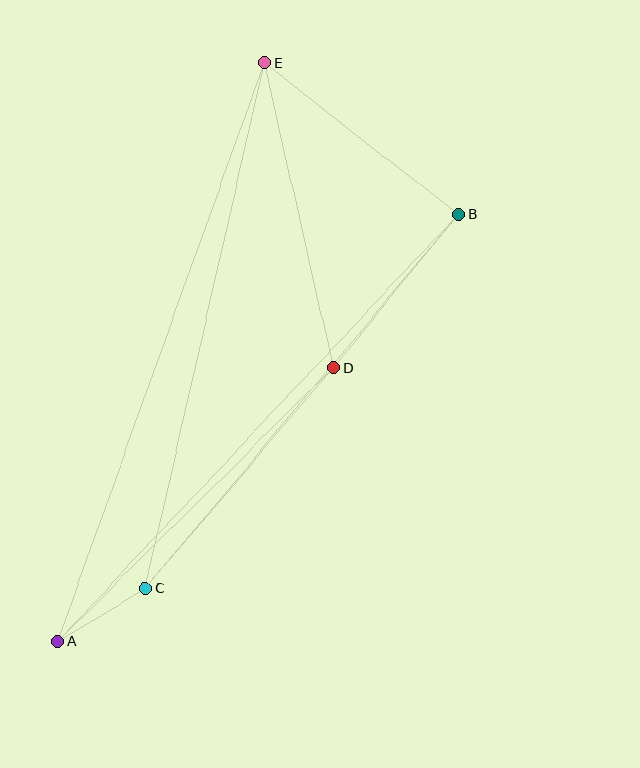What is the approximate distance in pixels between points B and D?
The distance between B and D is approximately 198 pixels.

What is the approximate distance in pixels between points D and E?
The distance between D and E is approximately 313 pixels.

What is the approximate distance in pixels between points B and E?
The distance between B and E is approximately 246 pixels.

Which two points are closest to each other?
Points A and C are closest to each other.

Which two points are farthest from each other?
Points A and E are farthest from each other.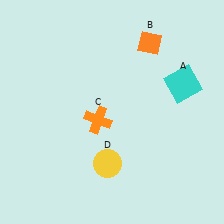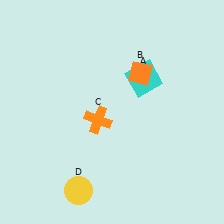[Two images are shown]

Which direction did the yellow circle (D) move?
The yellow circle (D) moved left.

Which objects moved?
The objects that moved are: the cyan square (A), the orange diamond (B), the yellow circle (D).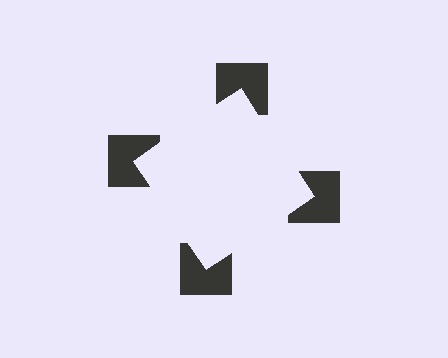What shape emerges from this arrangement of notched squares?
An illusory square — its edges are inferred from the aligned wedge cuts in the notched squares, not physically drawn.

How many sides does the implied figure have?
4 sides.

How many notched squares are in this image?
There are 4 — one at each vertex of the illusory square.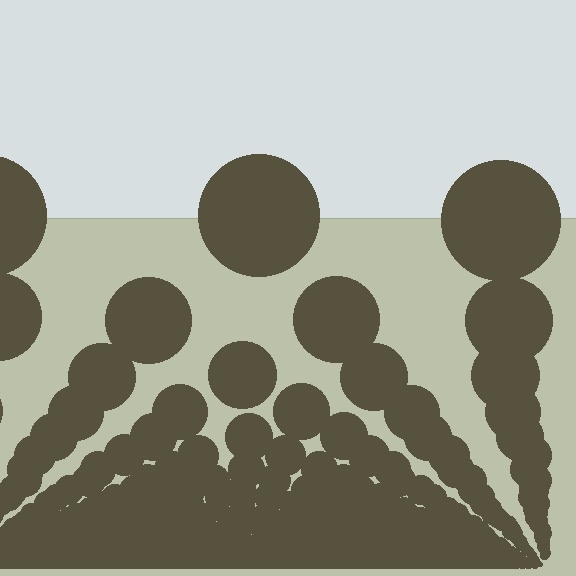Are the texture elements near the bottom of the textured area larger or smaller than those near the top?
Smaller. The gradient is inverted — elements near the bottom are smaller and denser.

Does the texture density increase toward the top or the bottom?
Density increases toward the bottom.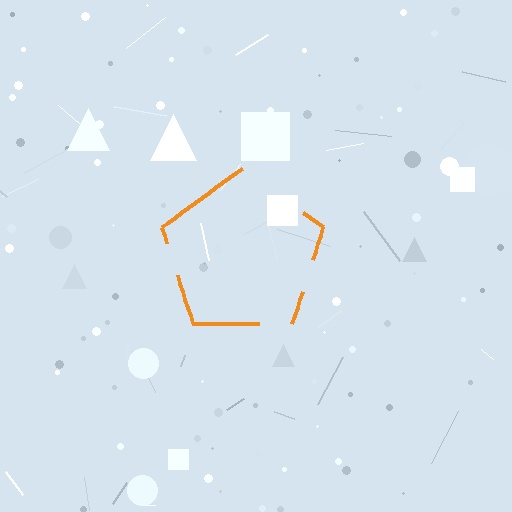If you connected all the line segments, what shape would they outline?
They would outline a pentagon.